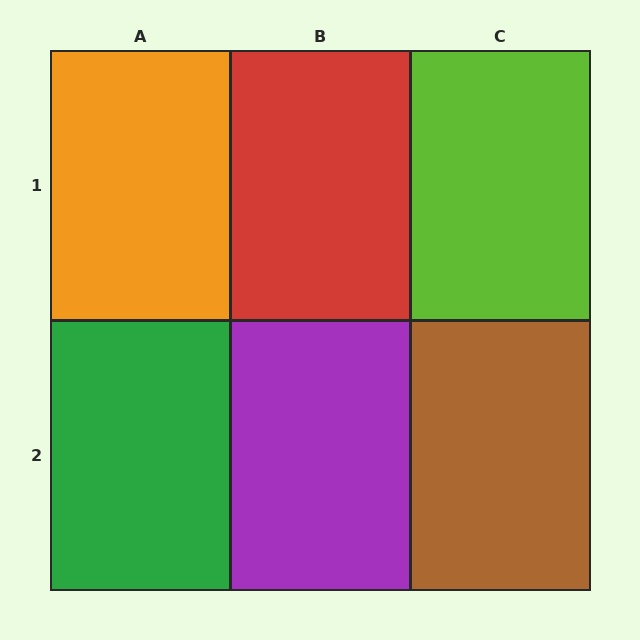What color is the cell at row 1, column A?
Orange.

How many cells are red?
1 cell is red.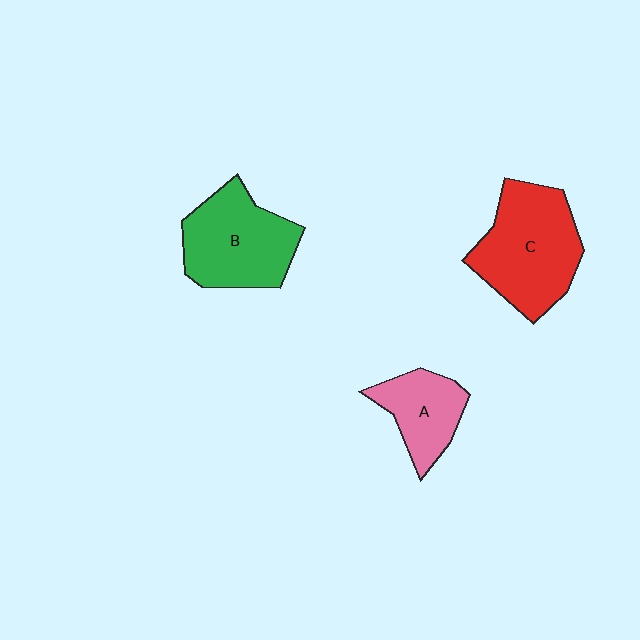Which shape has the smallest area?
Shape A (pink).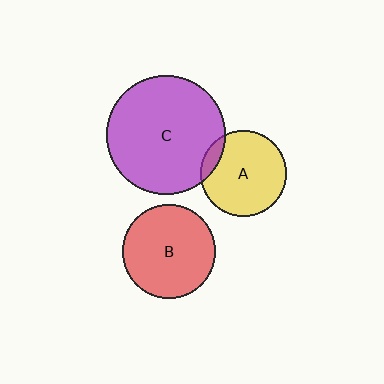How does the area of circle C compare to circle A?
Approximately 1.9 times.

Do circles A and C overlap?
Yes.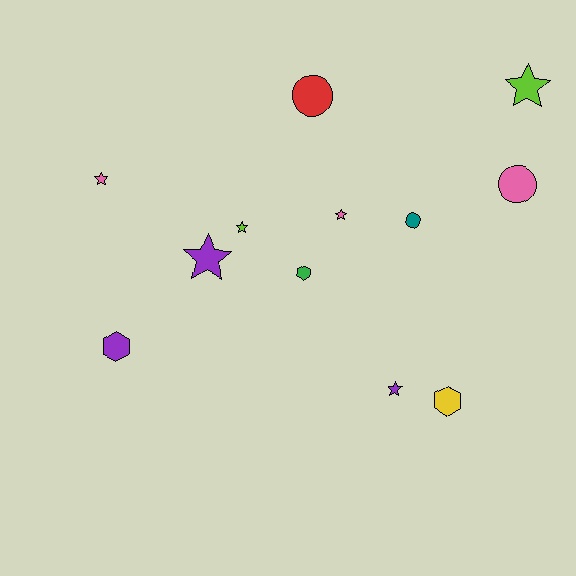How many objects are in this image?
There are 12 objects.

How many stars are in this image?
There are 6 stars.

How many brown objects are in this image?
There are no brown objects.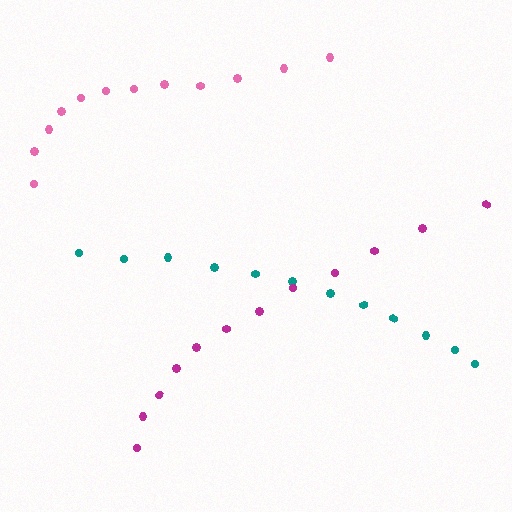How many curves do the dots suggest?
There are 3 distinct paths.